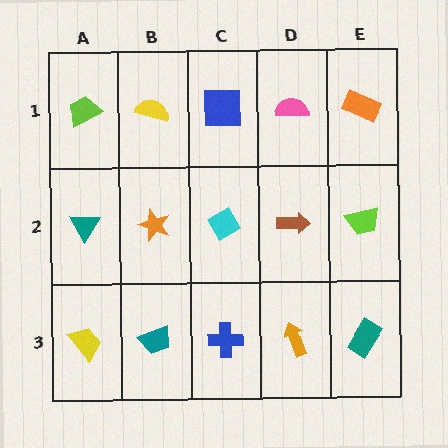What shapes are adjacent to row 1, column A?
A teal triangle (row 2, column A), a yellow semicircle (row 1, column B).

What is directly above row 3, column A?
A teal triangle.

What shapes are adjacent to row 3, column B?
An orange star (row 2, column B), a yellow trapezoid (row 3, column A), a blue cross (row 3, column C).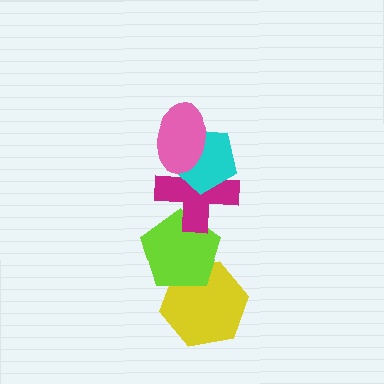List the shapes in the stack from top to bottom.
From top to bottom: the pink ellipse, the cyan pentagon, the magenta cross, the lime pentagon, the yellow hexagon.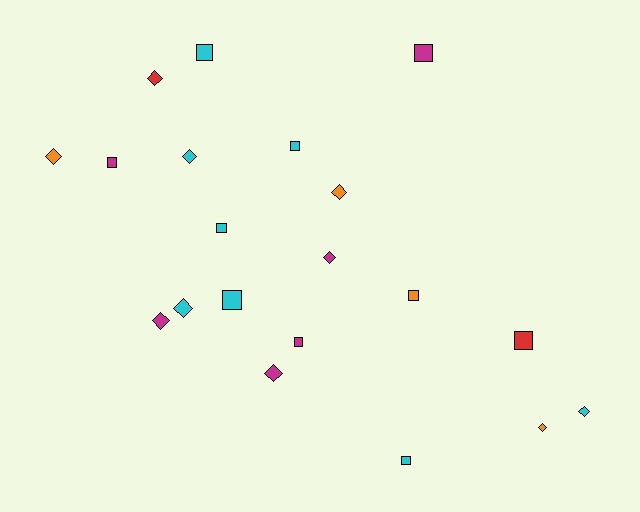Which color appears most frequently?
Cyan, with 8 objects.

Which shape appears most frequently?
Square, with 10 objects.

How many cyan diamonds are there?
There are 3 cyan diamonds.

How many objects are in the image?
There are 20 objects.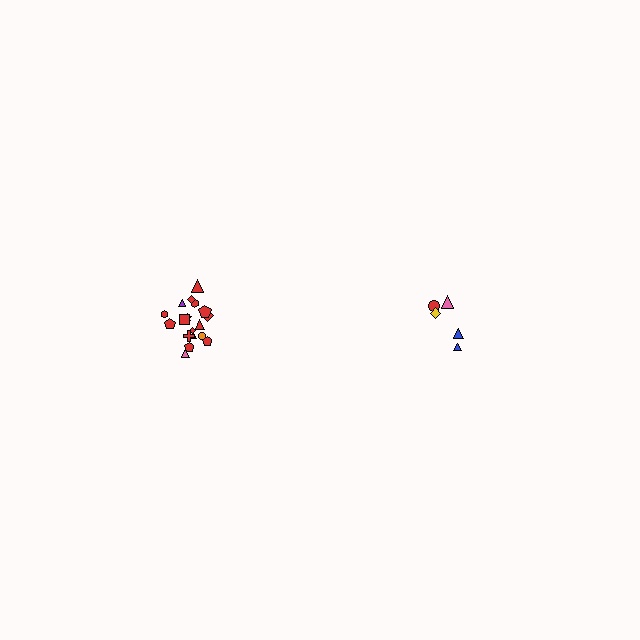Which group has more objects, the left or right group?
The left group.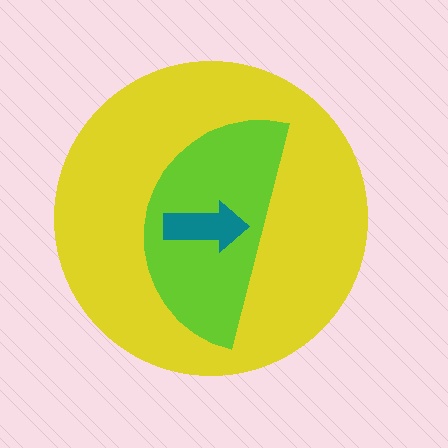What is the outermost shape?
The yellow circle.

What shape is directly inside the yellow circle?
The lime semicircle.